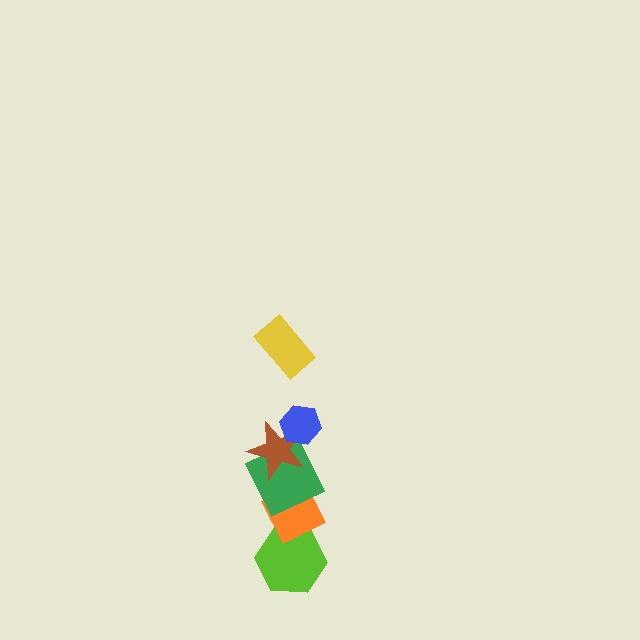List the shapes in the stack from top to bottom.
From top to bottom: the yellow rectangle, the blue hexagon, the brown star, the green square, the orange diamond, the lime hexagon.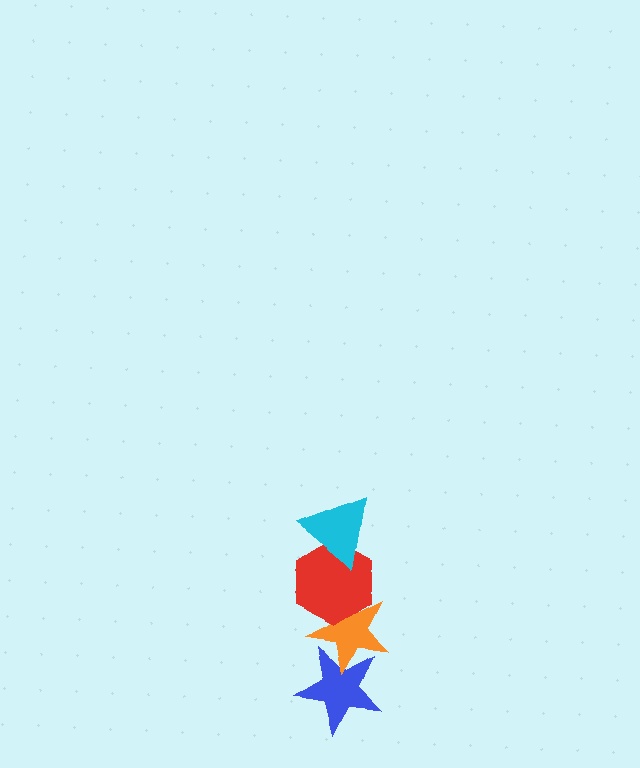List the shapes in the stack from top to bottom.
From top to bottom: the cyan triangle, the red hexagon, the orange star, the blue star.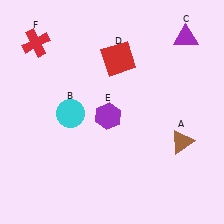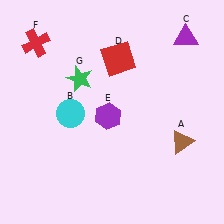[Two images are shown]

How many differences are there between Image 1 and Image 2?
There is 1 difference between the two images.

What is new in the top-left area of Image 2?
A green star (G) was added in the top-left area of Image 2.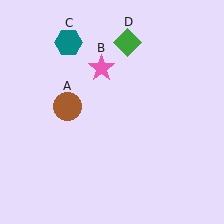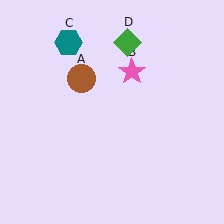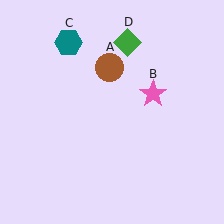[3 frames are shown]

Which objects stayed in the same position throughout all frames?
Teal hexagon (object C) and green diamond (object D) remained stationary.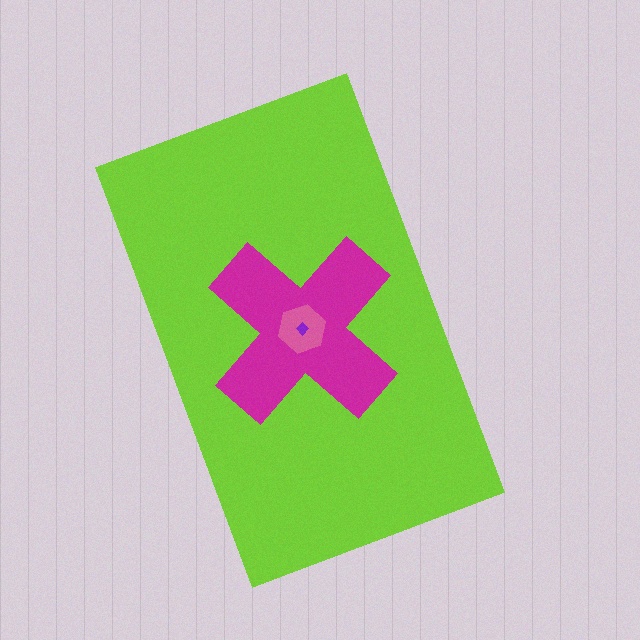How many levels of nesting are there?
4.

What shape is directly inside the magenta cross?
The pink hexagon.